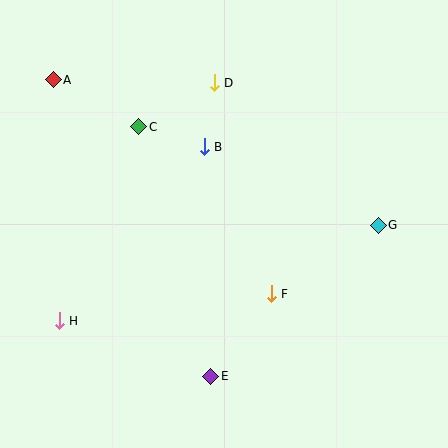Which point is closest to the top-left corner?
Point A is closest to the top-left corner.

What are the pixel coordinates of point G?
Point G is at (378, 225).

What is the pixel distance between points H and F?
The distance between H and F is 214 pixels.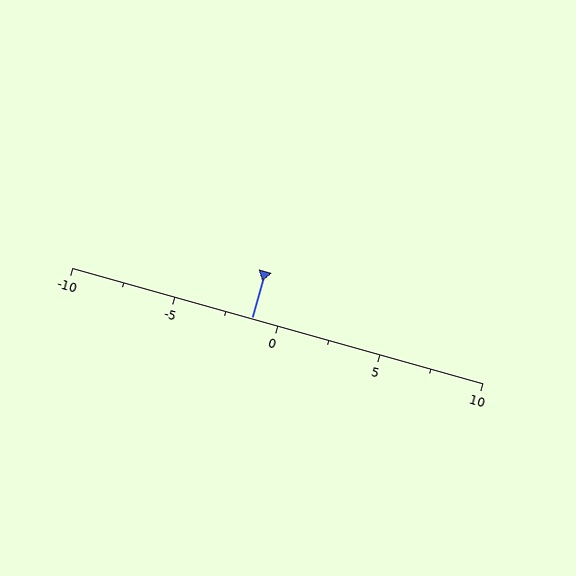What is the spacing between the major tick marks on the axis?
The major ticks are spaced 5 apart.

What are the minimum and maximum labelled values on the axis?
The axis runs from -10 to 10.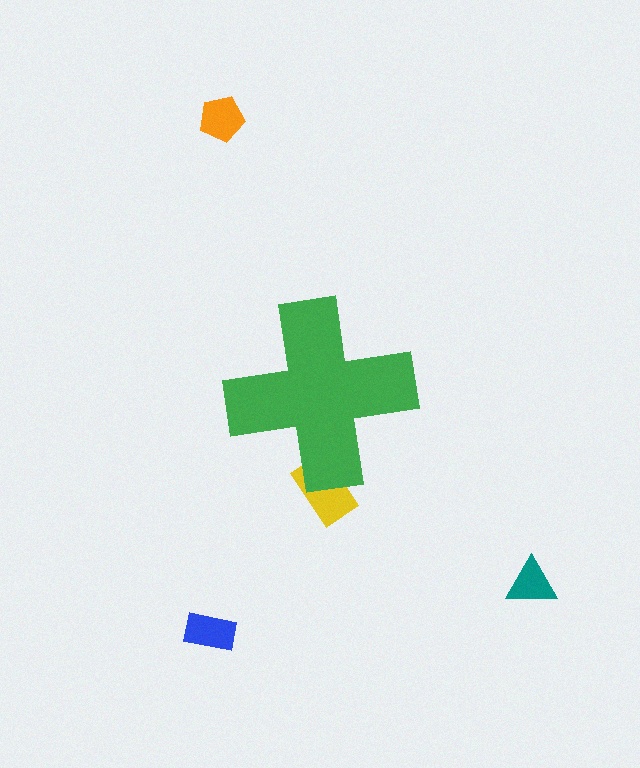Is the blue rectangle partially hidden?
No, the blue rectangle is fully visible.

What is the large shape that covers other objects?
A green cross.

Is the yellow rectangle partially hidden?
Yes, the yellow rectangle is partially hidden behind the green cross.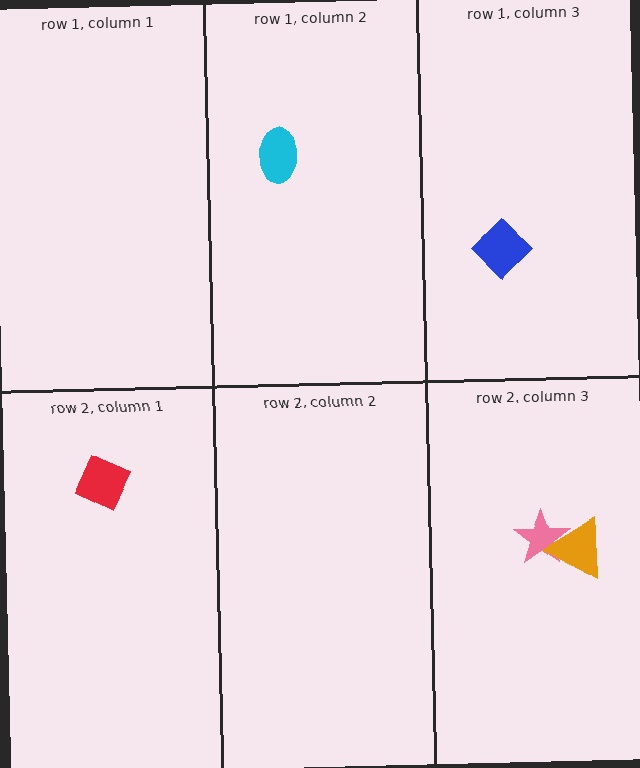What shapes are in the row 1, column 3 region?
The blue diamond.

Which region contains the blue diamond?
The row 1, column 3 region.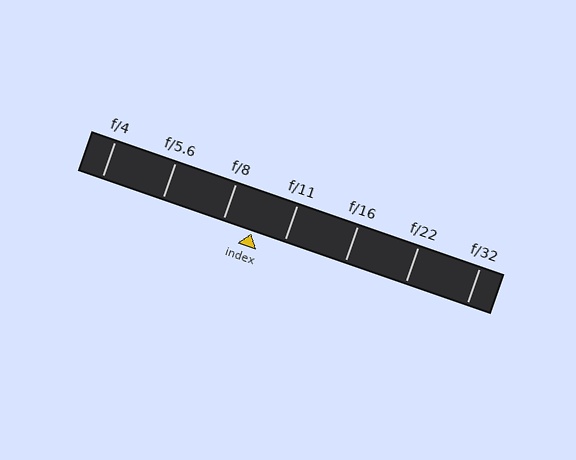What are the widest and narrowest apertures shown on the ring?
The widest aperture shown is f/4 and the narrowest is f/32.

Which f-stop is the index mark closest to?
The index mark is closest to f/8.